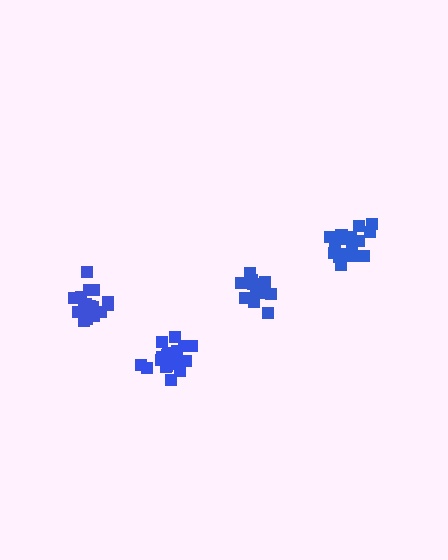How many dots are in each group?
Group 1: 19 dots, Group 2: 17 dots, Group 3: 14 dots, Group 4: 16 dots (66 total).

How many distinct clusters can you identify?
There are 4 distinct clusters.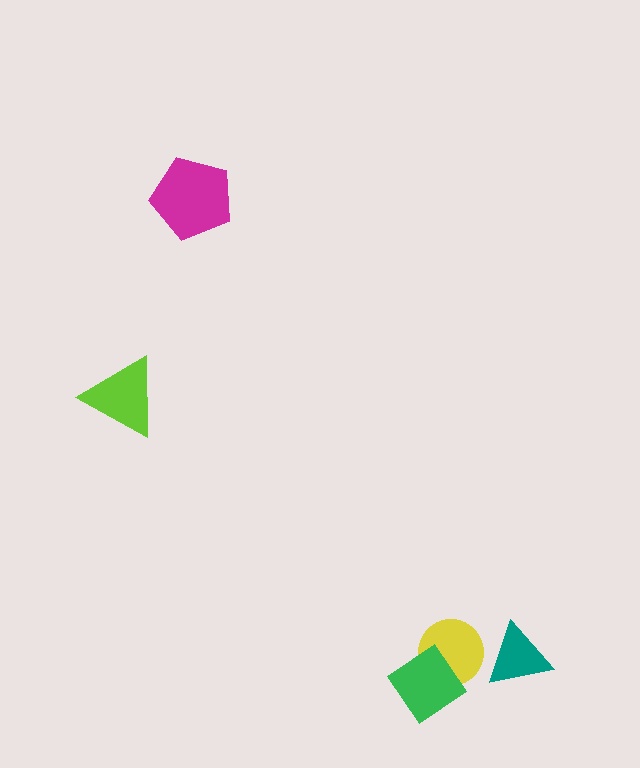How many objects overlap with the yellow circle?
1 object overlaps with the yellow circle.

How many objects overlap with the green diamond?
1 object overlaps with the green diamond.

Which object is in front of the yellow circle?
The green diamond is in front of the yellow circle.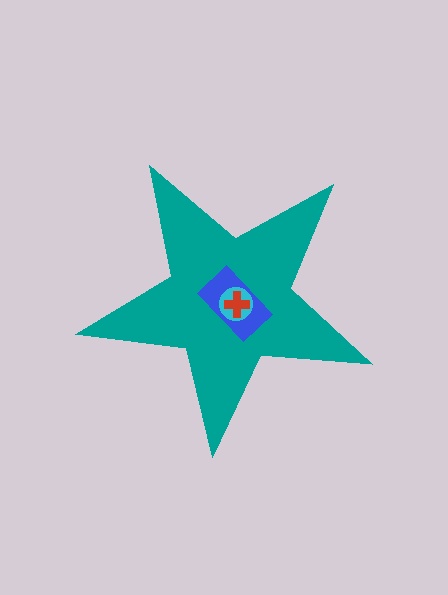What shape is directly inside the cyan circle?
The red cross.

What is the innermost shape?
The red cross.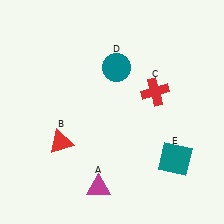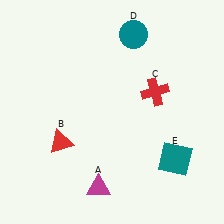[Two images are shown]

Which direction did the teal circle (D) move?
The teal circle (D) moved up.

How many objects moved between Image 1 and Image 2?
1 object moved between the two images.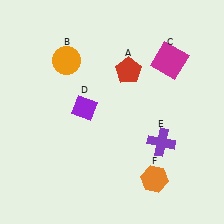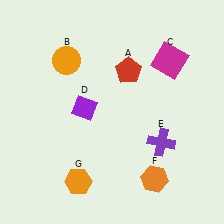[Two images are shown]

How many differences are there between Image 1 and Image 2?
There is 1 difference between the two images.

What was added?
An orange hexagon (G) was added in Image 2.